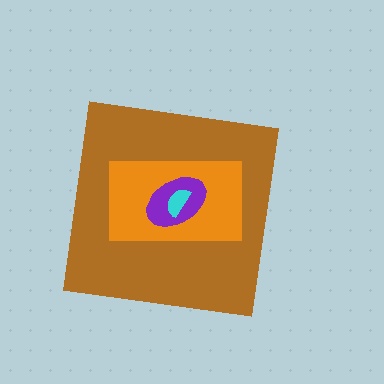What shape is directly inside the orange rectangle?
The purple ellipse.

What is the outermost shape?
The brown square.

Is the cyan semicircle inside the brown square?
Yes.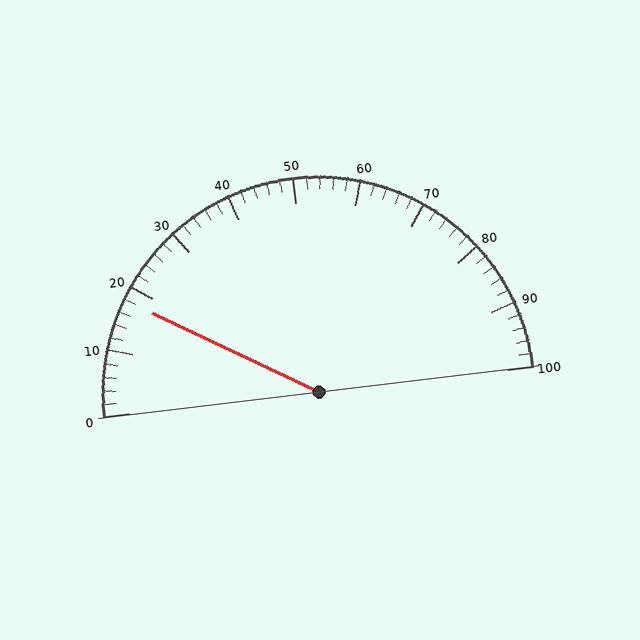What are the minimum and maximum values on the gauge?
The gauge ranges from 0 to 100.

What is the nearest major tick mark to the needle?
The nearest major tick mark is 20.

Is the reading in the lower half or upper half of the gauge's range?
The reading is in the lower half of the range (0 to 100).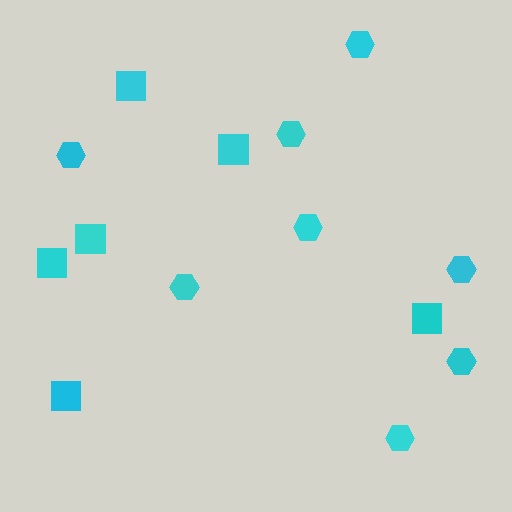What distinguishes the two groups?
There are 2 groups: one group of squares (6) and one group of hexagons (8).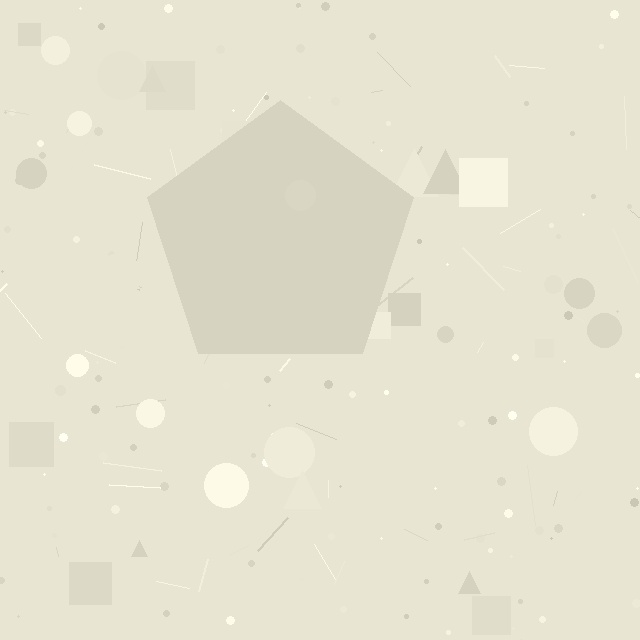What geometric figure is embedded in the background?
A pentagon is embedded in the background.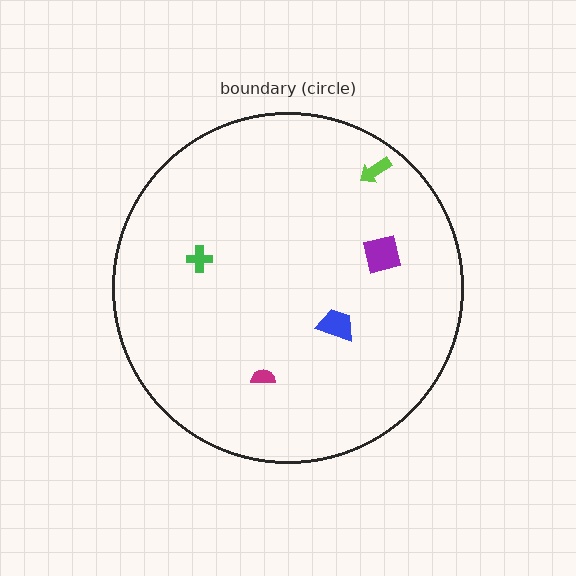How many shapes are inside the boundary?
5 inside, 0 outside.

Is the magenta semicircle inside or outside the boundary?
Inside.